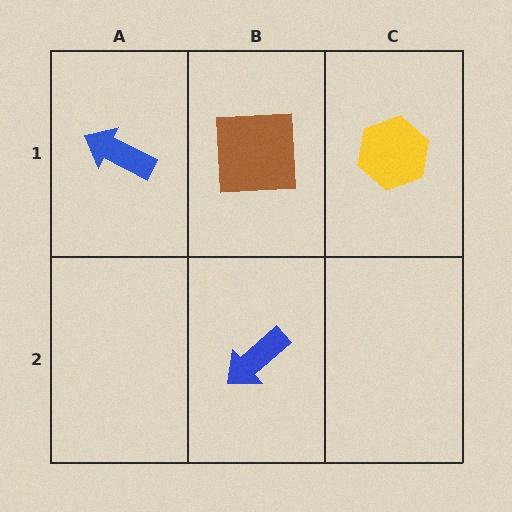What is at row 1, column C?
A yellow hexagon.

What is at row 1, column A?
A blue arrow.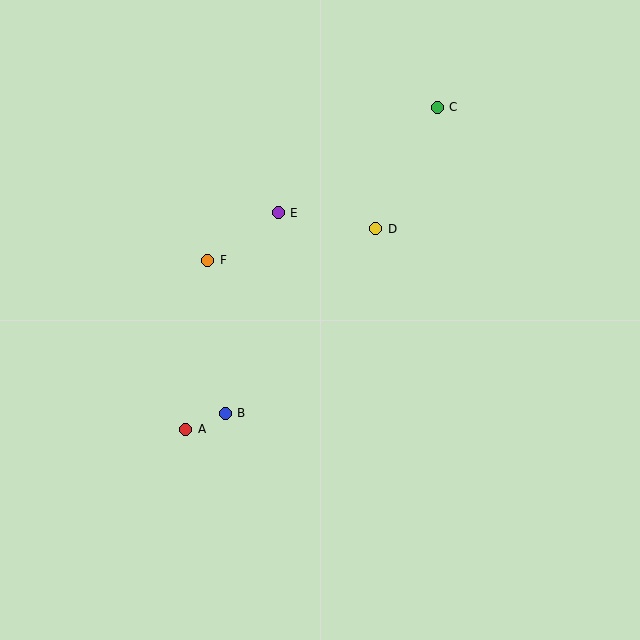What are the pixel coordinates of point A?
Point A is at (186, 429).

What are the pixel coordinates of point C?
Point C is at (437, 107).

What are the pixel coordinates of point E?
Point E is at (278, 213).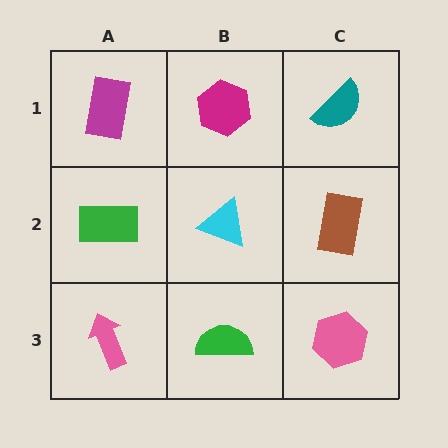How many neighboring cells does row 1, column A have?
2.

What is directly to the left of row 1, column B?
A magenta rectangle.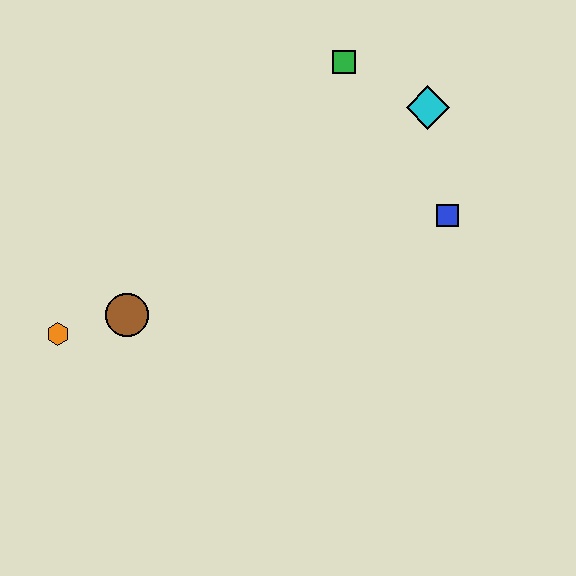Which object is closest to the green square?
The cyan diamond is closest to the green square.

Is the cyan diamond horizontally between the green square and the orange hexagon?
No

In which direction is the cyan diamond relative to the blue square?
The cyan diamond is above the blue square.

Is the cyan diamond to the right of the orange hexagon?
Yes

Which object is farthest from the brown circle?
The cyan diamond is farthest from the brown circle.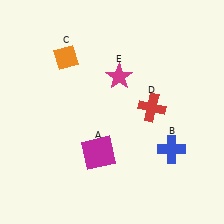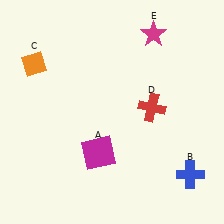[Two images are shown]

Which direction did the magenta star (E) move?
The magenta star (E) moved up.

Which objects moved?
The objects that moved are: the blue cross (B), the orange diamond (C), the magenta star (E).